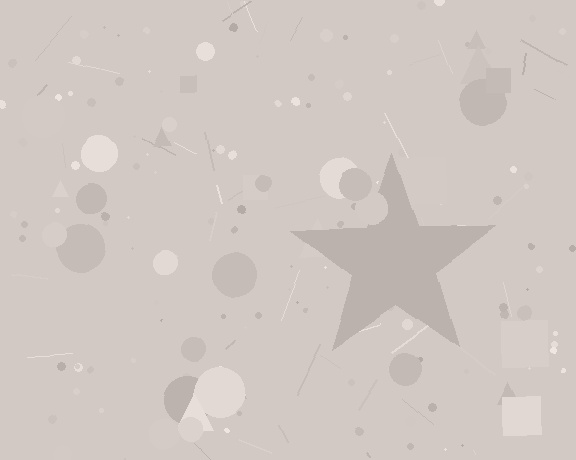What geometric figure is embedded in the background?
A star is embedded in the background.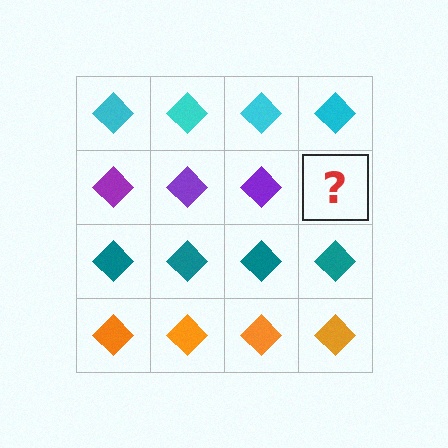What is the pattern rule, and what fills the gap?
The rule is that each row has a consistent color. The gap should be filled with a purple diamond.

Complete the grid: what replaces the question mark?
The question mark should be replaced with a purple diamond.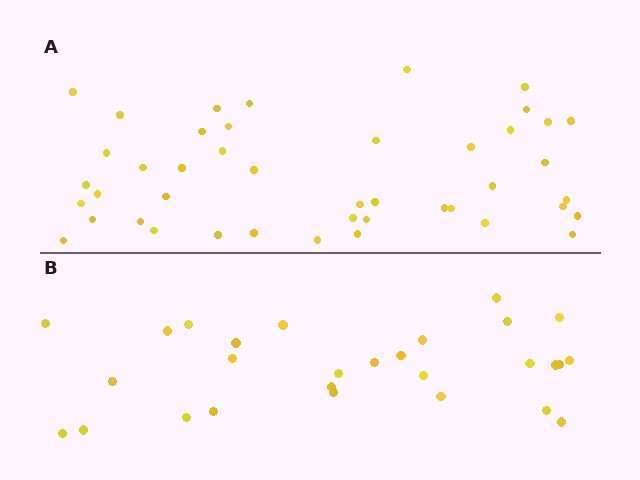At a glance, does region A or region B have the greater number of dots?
Region A (the top region) has more dots.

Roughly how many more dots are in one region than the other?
Region A has approximately 15 more dots than region B.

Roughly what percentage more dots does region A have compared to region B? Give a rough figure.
About 55% more.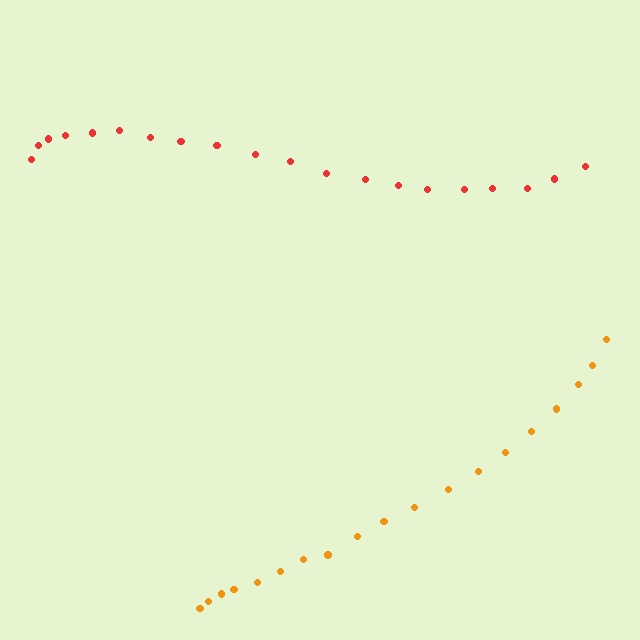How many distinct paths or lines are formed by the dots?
There are 2 distinct paths.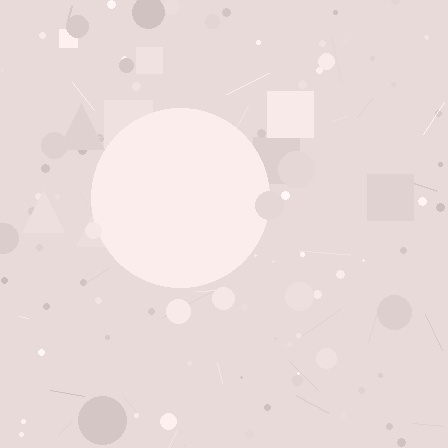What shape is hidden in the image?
A circle is hidden in the image.